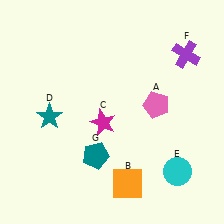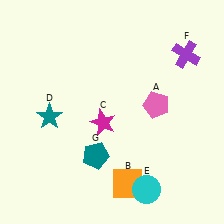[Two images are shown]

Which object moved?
The cyan circle (E) moved left.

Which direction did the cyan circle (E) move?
The cyan circle (E) moved left.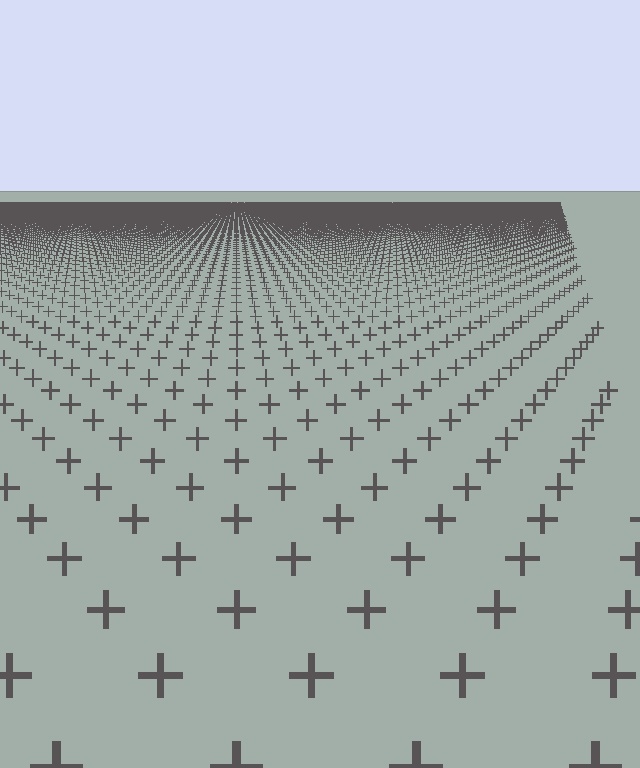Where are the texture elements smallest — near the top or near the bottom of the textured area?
Near the top.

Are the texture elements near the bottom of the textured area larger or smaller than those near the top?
Larger. Near the bottom, elements are closer to the viewer and appear at a bigger on-screen size.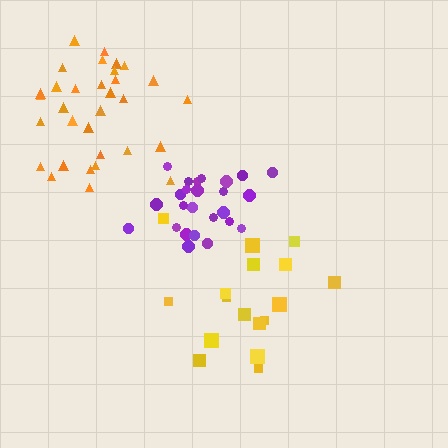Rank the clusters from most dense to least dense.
purple, orange, yellow.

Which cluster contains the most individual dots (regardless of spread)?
Orange (32).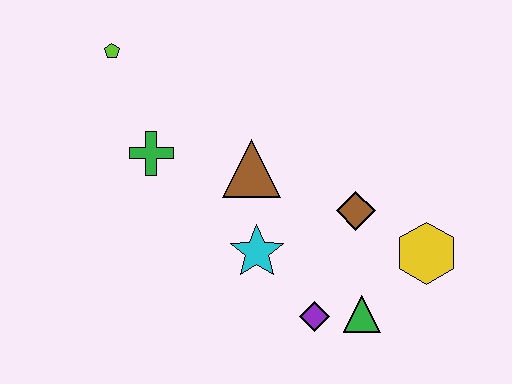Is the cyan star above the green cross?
No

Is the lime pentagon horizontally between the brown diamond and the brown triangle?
No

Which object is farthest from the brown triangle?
The yellow hexagon is farthest from the brown triangle.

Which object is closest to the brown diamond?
The yellow hexagon is closest to the brown diamond.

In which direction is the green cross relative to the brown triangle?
The green cross is to the left of the brown triangle.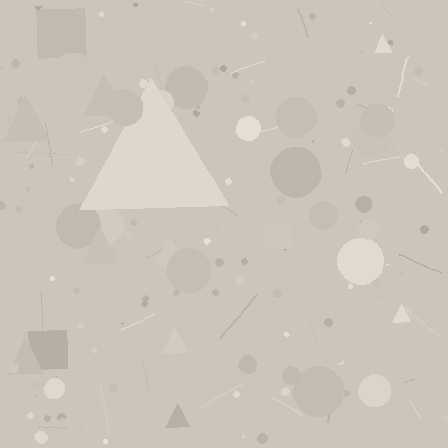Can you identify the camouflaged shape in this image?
The camouflaged shape is a triangle.